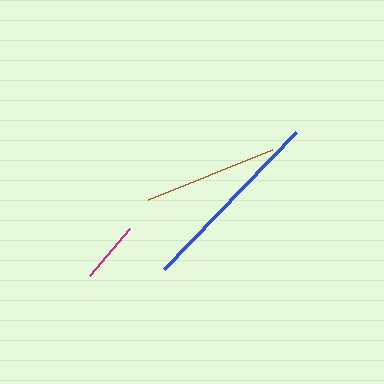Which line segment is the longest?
The blue line is the longest at approximately 190 pixels.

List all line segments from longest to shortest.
From longest to shortest: blue, brown, magenta.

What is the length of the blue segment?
The blue segment is approximately 190 pixels long.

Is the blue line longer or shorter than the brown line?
The blue line is longer than the brown line.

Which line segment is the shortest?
The magenta line is the shortest at approximately 61 pixels.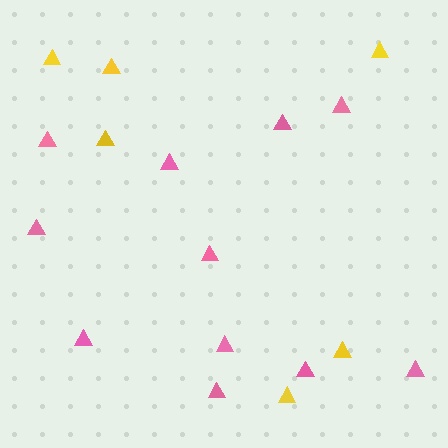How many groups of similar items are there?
There are 2 groups: one group of yellow triangles (6) and one group of pink triangles (11).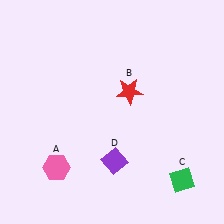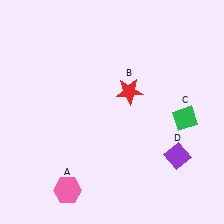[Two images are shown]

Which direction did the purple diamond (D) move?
The purple diamond (D) moved right.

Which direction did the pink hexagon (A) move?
The pink hexagon (A) moved down.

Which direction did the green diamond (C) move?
The green diamond (C) moved up.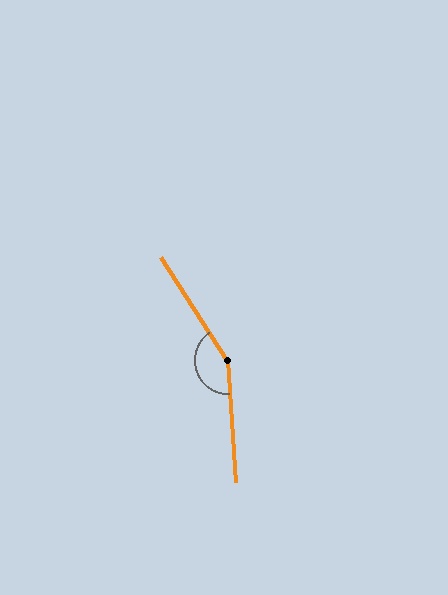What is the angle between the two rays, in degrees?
Approximately 151 degrees.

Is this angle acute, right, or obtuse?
It is obtuse.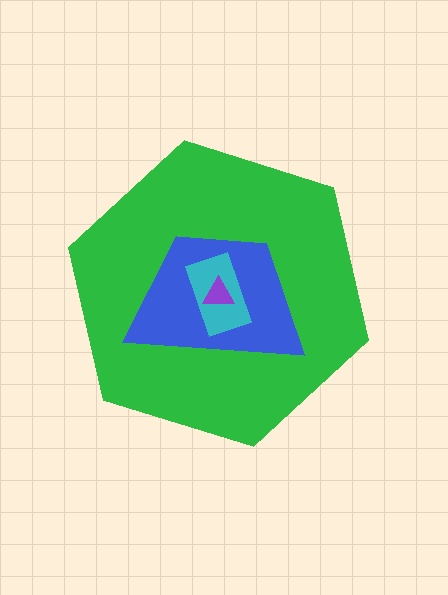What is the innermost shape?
The purple triangle.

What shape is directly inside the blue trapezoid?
The cyan rectangle.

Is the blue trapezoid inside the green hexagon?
Yes.